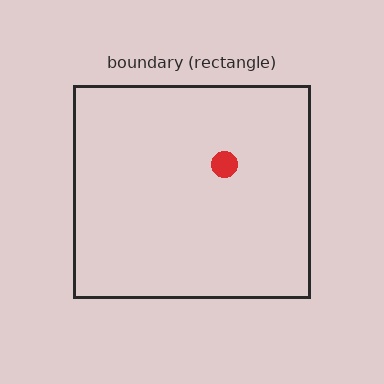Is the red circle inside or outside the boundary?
Inside.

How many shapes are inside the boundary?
1 inside, 0 outside.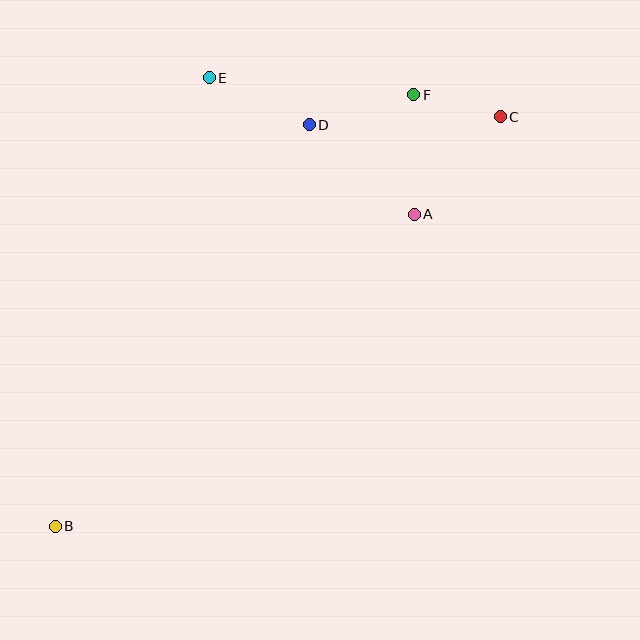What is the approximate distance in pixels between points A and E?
The distance between A and E is approximately 246 pixels.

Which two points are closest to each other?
Points C and F are closest to each other.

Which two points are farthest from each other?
Points B and C are farthest from each other.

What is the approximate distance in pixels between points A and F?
The distance between A and F is approximately 119 pixels.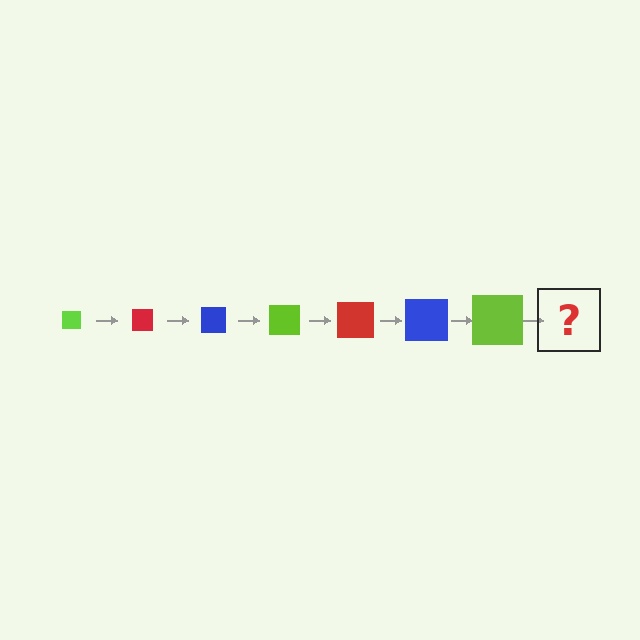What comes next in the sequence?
The next element should be a red square, larger than the previous one.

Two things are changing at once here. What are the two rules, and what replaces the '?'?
The two rules are that the square grows larger each step and the color cycles through lime, red, and blue. The '?' should be a red square, larger than the previous one.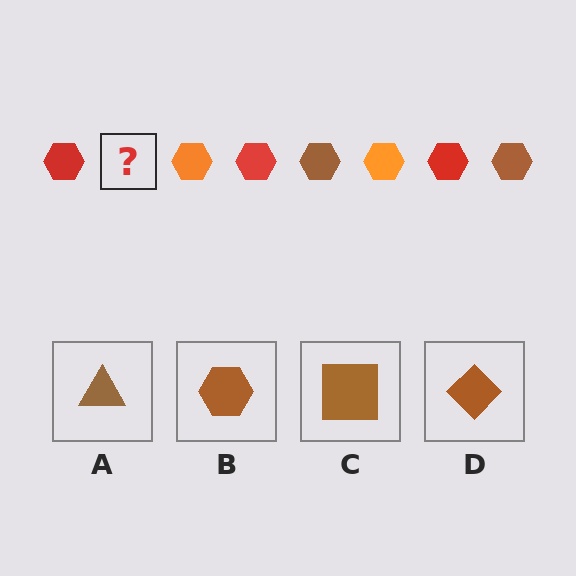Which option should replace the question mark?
Option B.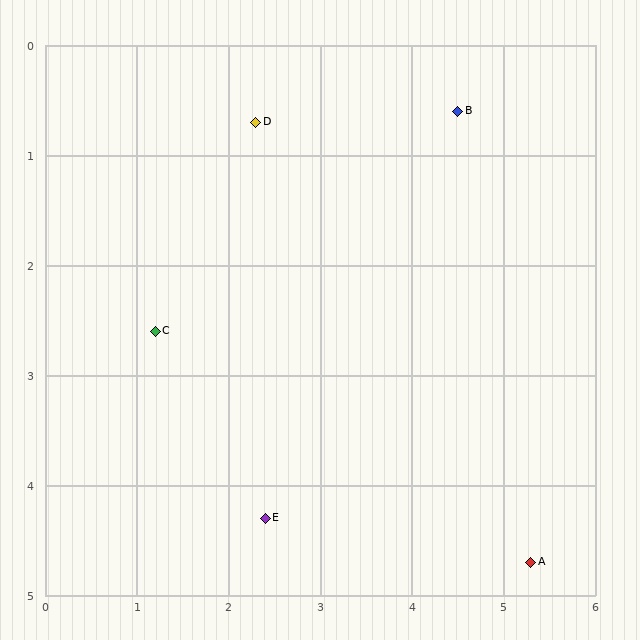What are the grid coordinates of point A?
Point A is at approximately (5.3, 4.7).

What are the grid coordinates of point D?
Point D is at approximately (2.3, 0.7).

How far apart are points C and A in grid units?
Points C and A are about 4.6 grid units apart.